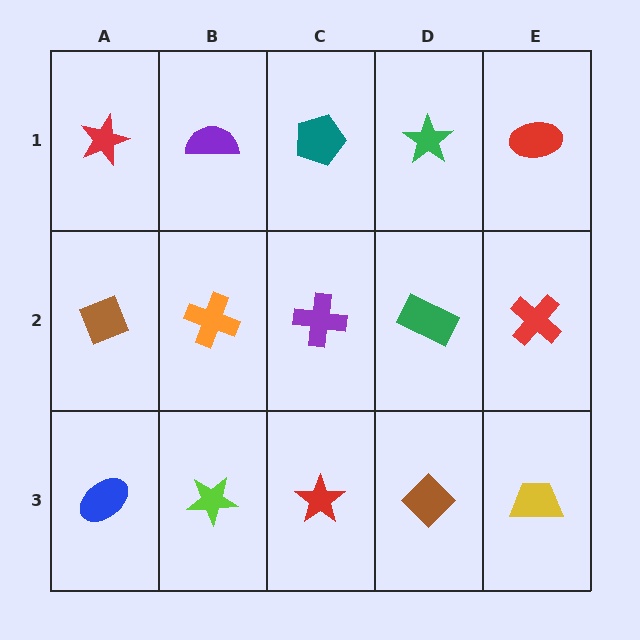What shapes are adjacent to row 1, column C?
A purple cross (row 2, column C), a purple semicircle (row 1, column B), a green star (row 1, column D).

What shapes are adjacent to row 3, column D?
A green rectangle (row 2, column D), a red star (row 3, column C), a yellow trapezoid (row 3, column E).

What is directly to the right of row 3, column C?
A brown diamond.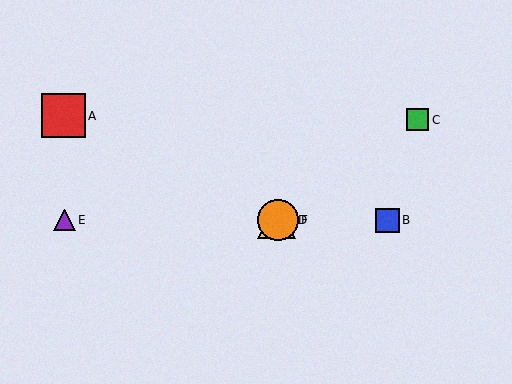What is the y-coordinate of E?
Object E is at y≈221.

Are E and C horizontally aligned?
No, E is at y≈221 and C is at y≈119.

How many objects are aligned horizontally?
4 objects (B, D, E, F) are aligned horizontally.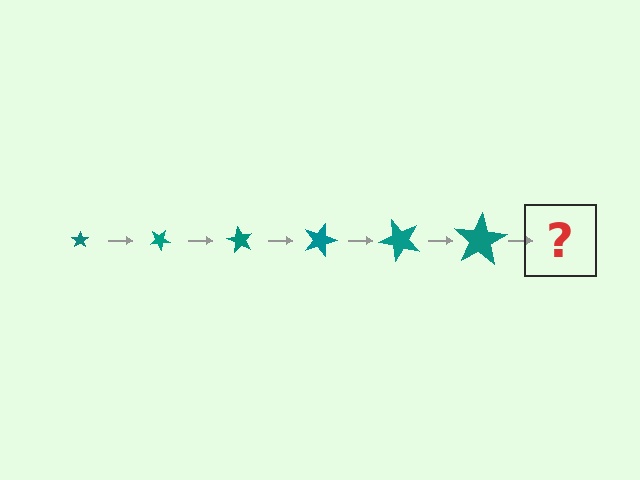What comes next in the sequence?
The next element should be a star, larger than the previous one and rotated 180 degrees from the start.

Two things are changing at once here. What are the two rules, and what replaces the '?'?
The two rules are that the star grows larger each step and it rotates 30 degrees each step. The '?' should be a star, larger than the previous one and rotated 180 degrees from the start.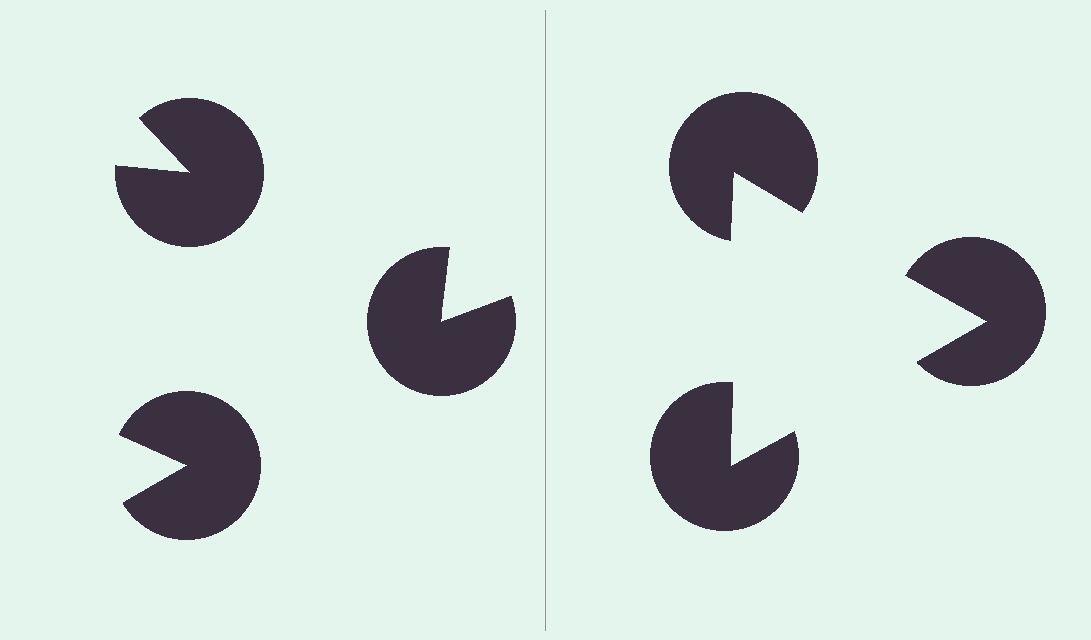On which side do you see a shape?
An illusory triangle appears on the right side. On the left side the wedge cuts are rotated, so no coherent shape forms.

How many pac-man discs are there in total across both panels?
6 — 3 on each side.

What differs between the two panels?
The pac-man discs are positioned identically on both sides; only the wedge orientations differ. On the right they align to a triangle; on the left they are misaligned.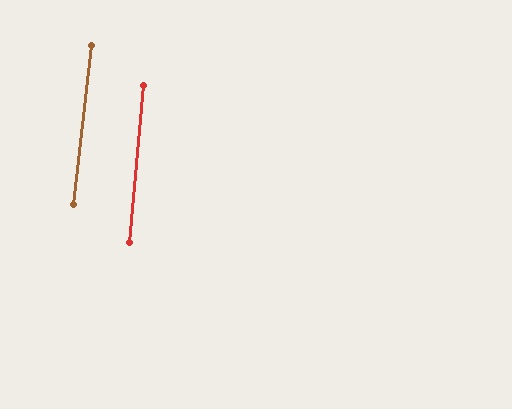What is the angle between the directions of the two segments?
Approximately 1 degree.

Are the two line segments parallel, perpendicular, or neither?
Parallel — their directions differ by only 1.2°.